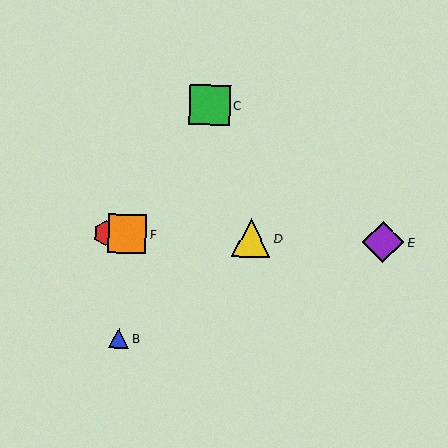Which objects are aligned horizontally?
Objects A, D, E, F are aligned horizontally.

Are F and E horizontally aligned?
Yes, both are at y≈234.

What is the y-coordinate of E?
Object E is at y≈242.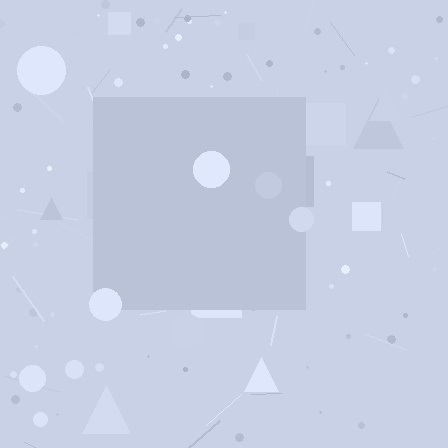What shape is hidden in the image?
A square is hidden in the image.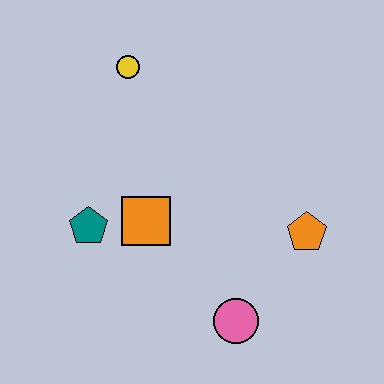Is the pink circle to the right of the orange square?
Yes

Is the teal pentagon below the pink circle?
No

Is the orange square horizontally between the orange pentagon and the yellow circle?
Yes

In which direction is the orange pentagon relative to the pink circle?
The orange pentagon is above the pink circle.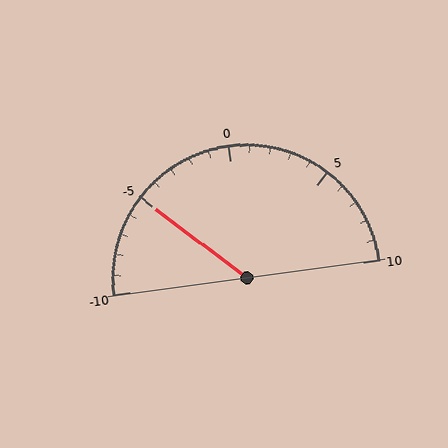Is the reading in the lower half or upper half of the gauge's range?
The reading is in the lower half of the range (-10 to 10).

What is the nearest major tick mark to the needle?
The nearest major tick mark is -5.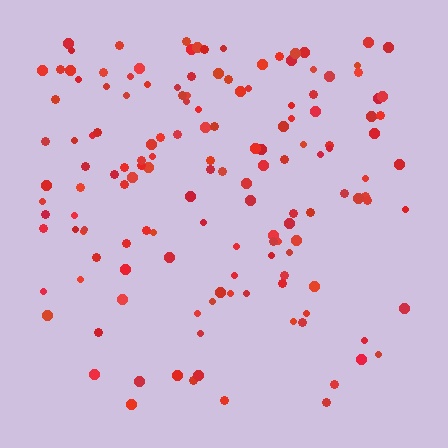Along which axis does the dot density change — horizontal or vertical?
Vertical.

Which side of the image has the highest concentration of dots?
The top.